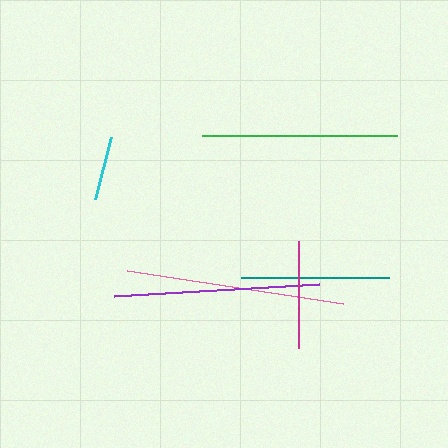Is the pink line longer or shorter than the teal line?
The pink line is longer than the teal line.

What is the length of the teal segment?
The teal segment is approximately 147 pixels long.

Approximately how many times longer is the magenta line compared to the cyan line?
The magenta line is approximately 1.7 times the length of the cyan line.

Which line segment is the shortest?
The cyan line is the shortest at approximately 64 pixels.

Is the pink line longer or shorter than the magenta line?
The pink line is longer than the magenta line.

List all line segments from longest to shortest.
From longest to shortest: pink, purple, green, teal, magenta, cyan.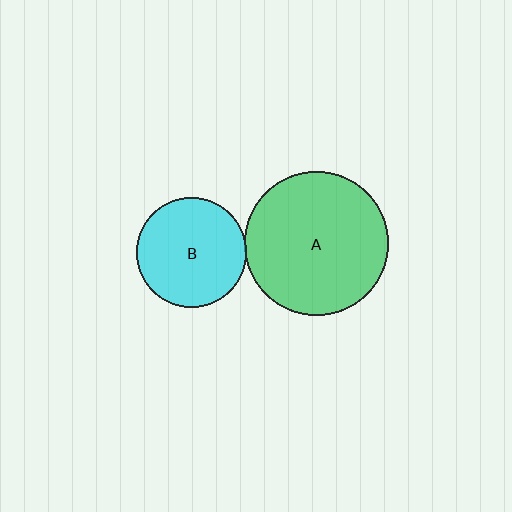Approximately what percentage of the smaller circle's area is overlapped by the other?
Approximately 5%.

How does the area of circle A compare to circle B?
Approximately 1.7 times.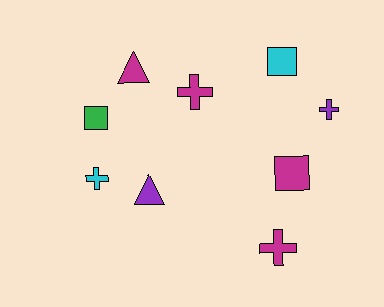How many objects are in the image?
There are 9 objects.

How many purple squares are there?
There are no purple squares.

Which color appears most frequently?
Magenta, with 4 objects.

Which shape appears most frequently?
Cross, with 4 objects.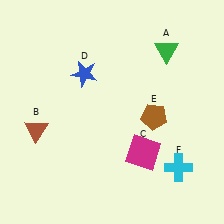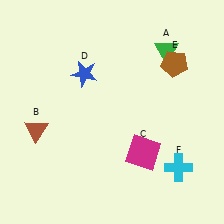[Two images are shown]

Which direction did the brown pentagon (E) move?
The brown pentagon (E) moved up.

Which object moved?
The brown pentagon (E) moved up.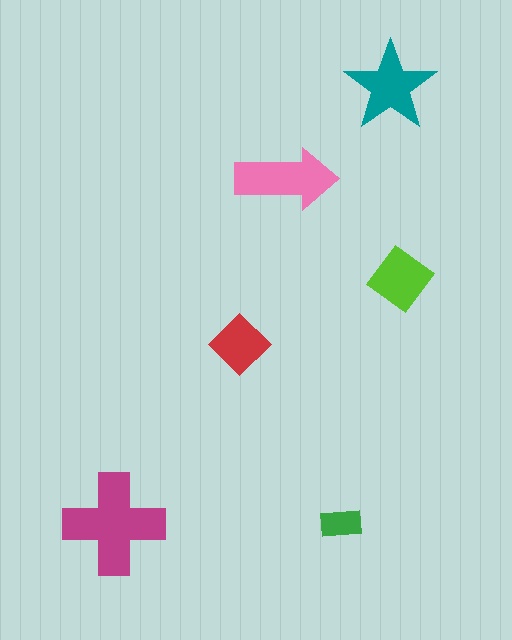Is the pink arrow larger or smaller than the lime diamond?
Larger.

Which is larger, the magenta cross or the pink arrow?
The magenta cross.